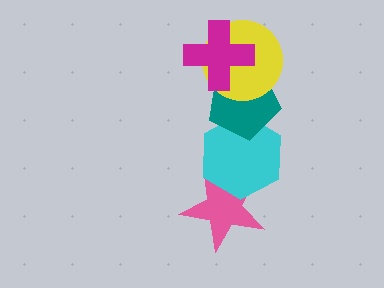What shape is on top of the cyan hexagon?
The teal pentagon is on top of the cyan hexagon.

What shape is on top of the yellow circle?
The magenta cross is on top of the yellow circle.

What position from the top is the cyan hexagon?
The cyan hexagon is 4th from the top.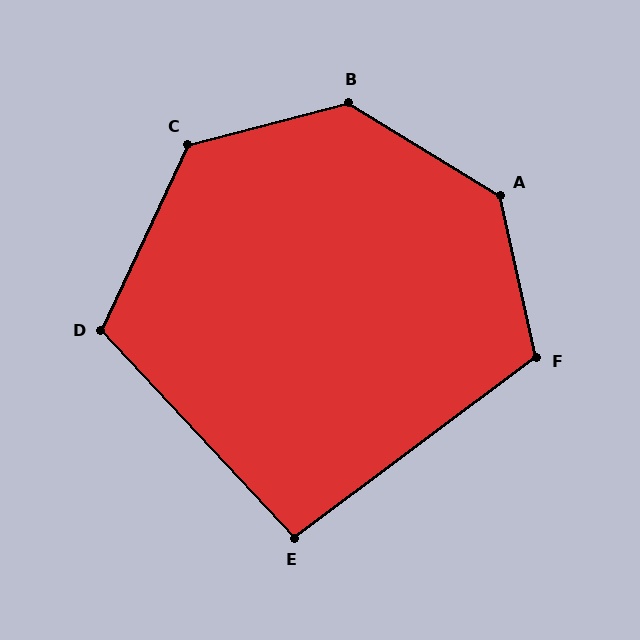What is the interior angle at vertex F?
Approximately 114 degrees (obtuse).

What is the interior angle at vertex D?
Approximately 112 degrees (obtuse).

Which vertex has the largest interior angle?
A, at approximately 134 degrees.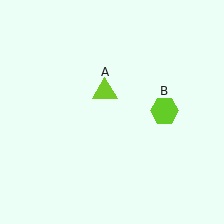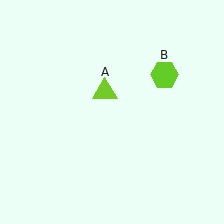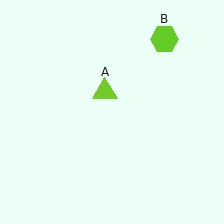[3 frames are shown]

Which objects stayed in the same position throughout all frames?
Lime triangle (object A) remained stationary.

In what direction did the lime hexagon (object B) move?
The lime hexagon (object B) moved up.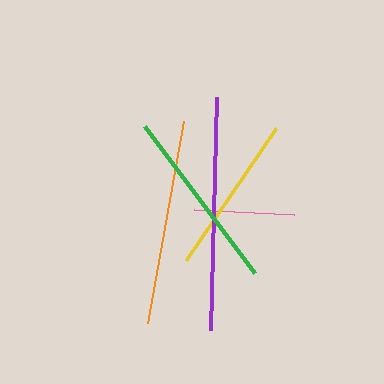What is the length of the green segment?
The green segment is approximately 184 pixels long.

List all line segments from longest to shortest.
From longest to shortest: purple, orange, green, yellow, pink.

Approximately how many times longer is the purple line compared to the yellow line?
The purple line is approximately 1.5 times the length of the yellow line.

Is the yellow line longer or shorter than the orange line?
The orange line is longer than the yellow line.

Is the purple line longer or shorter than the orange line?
The purple line is longer than the orange line.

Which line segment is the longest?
The purple line is the longest at approximately 233 pixels.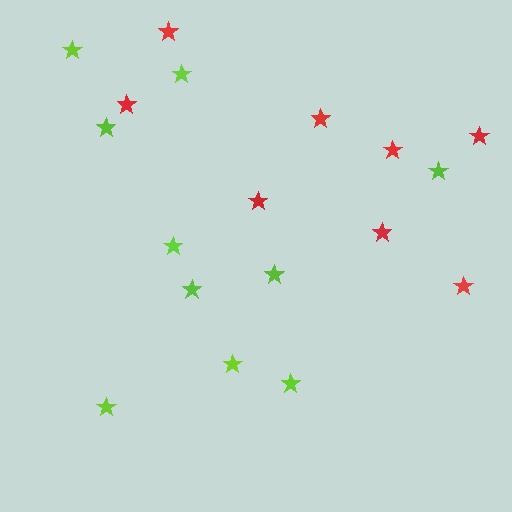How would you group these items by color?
There are 2 groups: one group of red stars (8) and one group of lime stars (10).